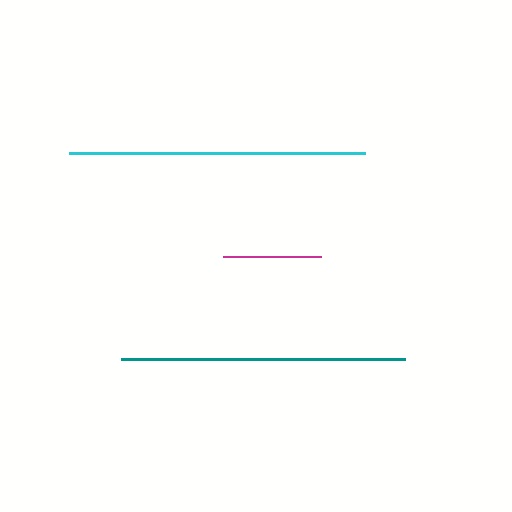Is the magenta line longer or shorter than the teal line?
The teal line is longer than the magenta line.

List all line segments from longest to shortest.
From longest to shortest: cyan, teal, magenta.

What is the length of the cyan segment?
The cyan segment is approximately 295 pixels long.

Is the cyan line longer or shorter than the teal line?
The cyan line is longer than the teal line.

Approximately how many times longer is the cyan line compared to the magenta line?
The cyan line is approximately 3.0 times the length of the magenta line.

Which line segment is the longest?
The cyan line is the longest at approximately 295 pixels.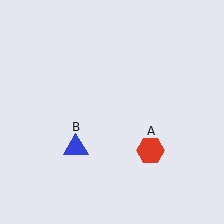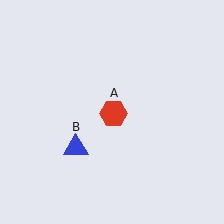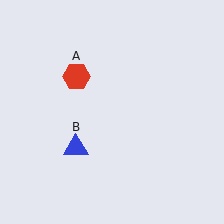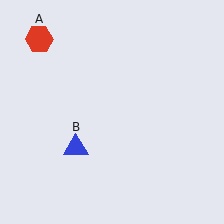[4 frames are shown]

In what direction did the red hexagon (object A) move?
The red hexagon (object A) moved up and to the left.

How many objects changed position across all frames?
1 object changed position: red hexagon (object A).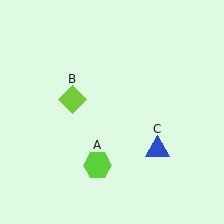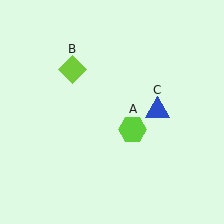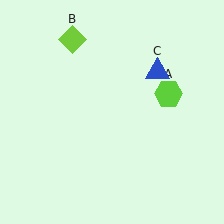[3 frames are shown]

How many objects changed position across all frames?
3 objects changed position: lime hexagon (object A), lime diamond (object B), blue triangle (object C).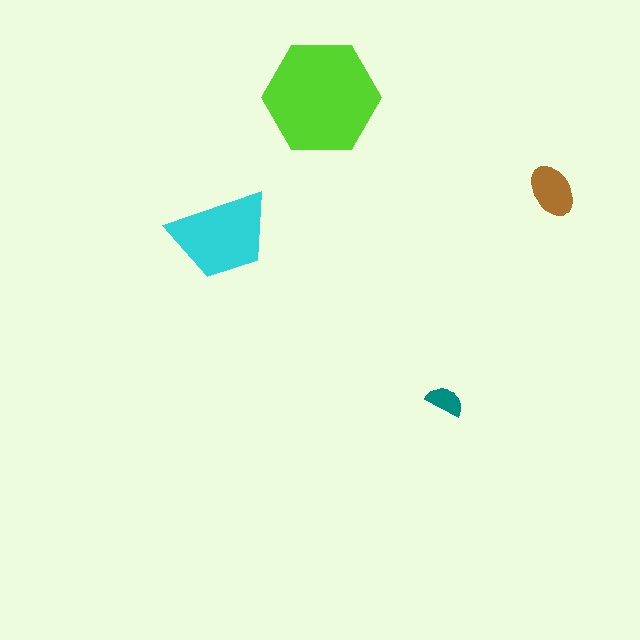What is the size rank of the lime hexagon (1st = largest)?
1st.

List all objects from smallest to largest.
The teal semicircle, the brown ellipse, the cyan trapezoid, the lime hexagon.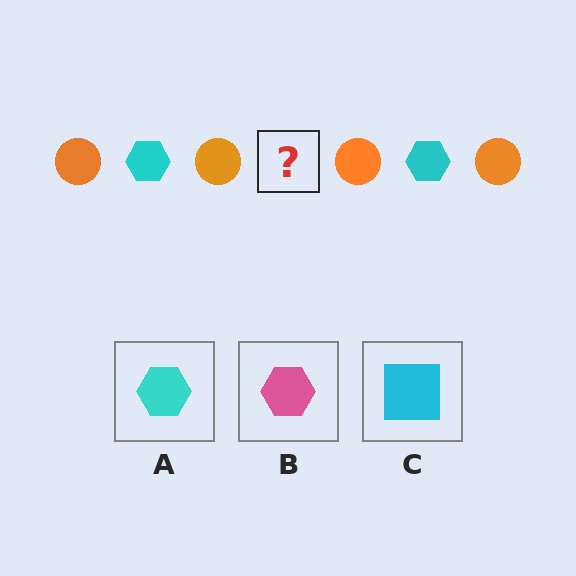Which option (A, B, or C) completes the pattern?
A.